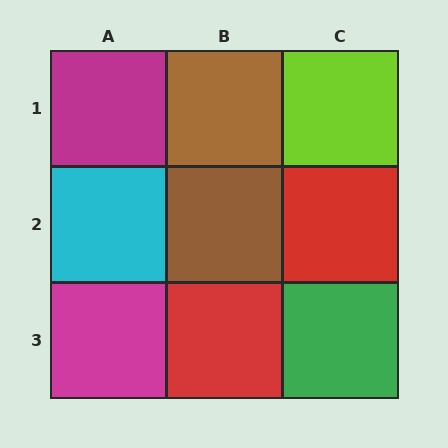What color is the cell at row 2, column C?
Red.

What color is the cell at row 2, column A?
Cyan.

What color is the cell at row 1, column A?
Magenta.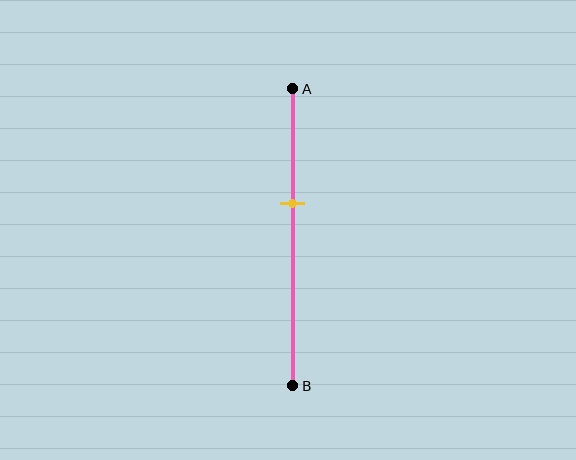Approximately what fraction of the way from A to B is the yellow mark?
The yellow mark is approximately 40% of the way from A to B.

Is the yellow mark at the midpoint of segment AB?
No, the mark is at about 40% from A, not at the 50% midpoint.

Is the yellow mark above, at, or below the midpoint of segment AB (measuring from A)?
The yellow mark is above the midpoint of segment AB.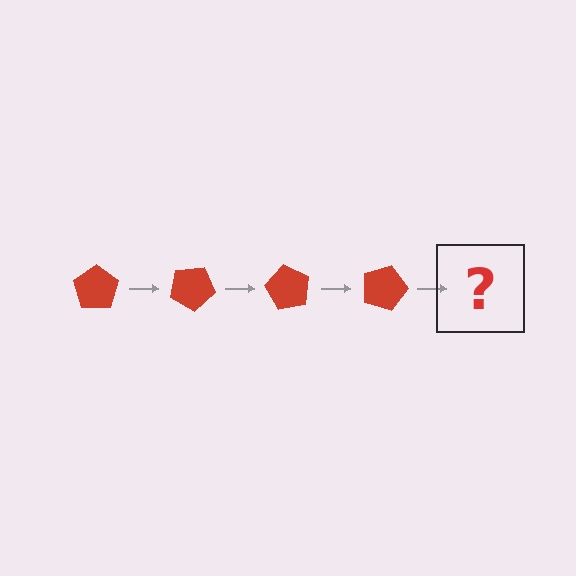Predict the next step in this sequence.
The next step is a red pentagon rotated 120 degrees.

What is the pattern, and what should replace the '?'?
The pattern is that the pentagon rotates 30 degrees each step. The '?' should be a red pentagon rotated 120 degrees.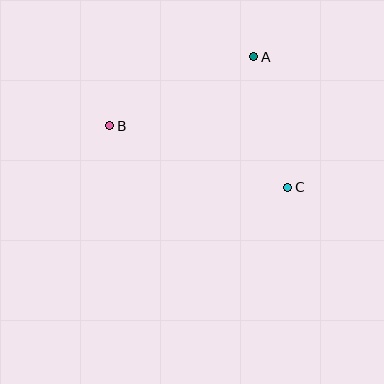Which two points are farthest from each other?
Points B and C are farthest from each other.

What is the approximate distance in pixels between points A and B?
The distance between A and B is approximately 160 pixels.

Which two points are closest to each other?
Points A and C are closest to each other.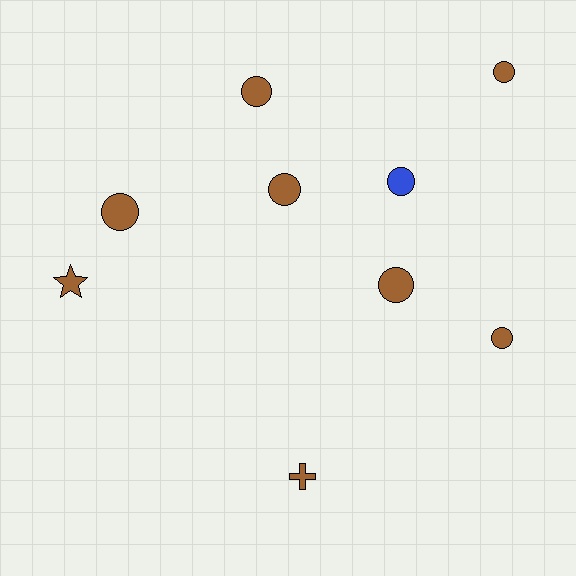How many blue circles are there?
There is 1 blue circle.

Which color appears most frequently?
Brown, with 8 objects.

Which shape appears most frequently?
Circle, with 7 objects.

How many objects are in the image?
There are 9 objects.